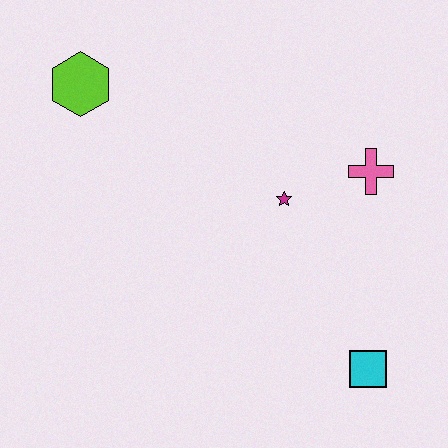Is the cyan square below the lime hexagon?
Yes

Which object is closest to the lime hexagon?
The magenta star is closest to the lime hexagon.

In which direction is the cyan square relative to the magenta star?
The cyan square is below the magenta star.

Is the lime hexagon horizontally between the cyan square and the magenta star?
No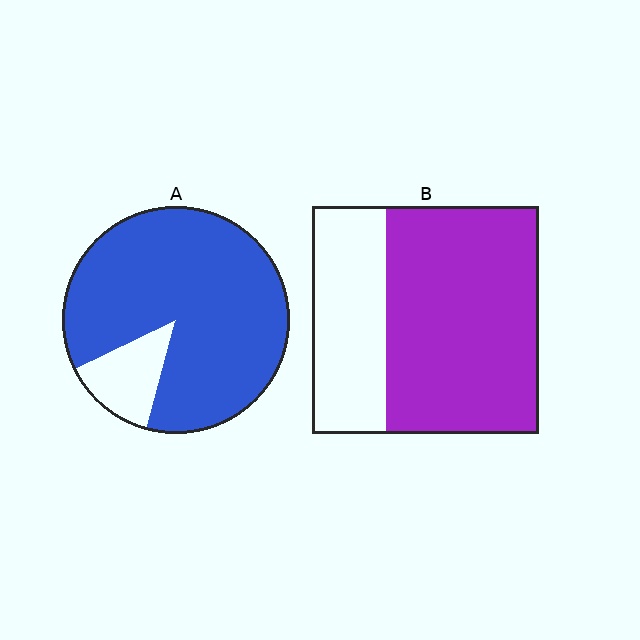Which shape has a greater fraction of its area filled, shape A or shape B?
Shape A.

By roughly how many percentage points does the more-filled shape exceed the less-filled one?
By roughly 20 percentage points (A over B).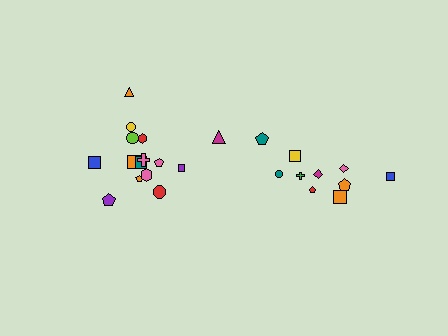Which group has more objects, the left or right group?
The left group.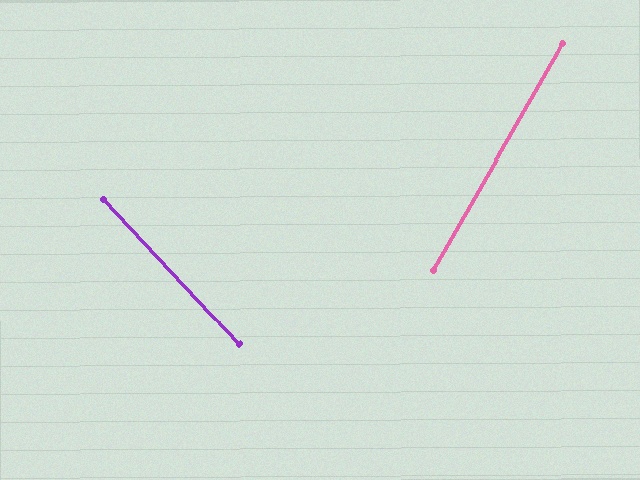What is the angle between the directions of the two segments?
Approximately 73 degrees.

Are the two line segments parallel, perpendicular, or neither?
Neither parallel nor perpendicular — they differ by about 73°.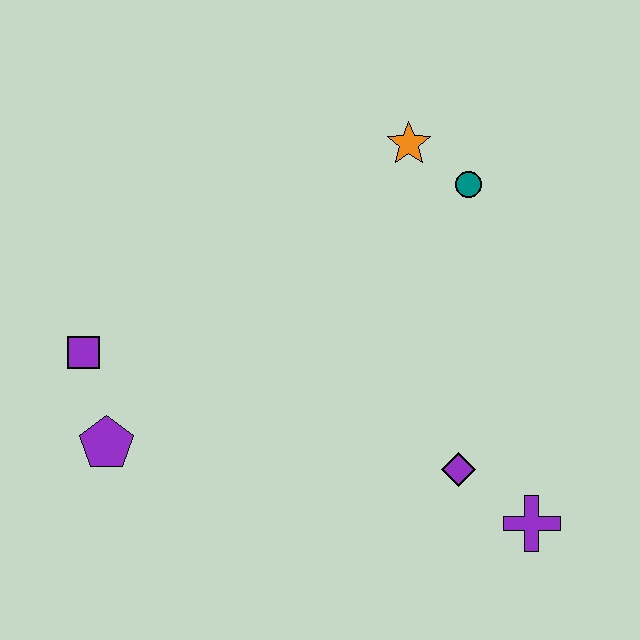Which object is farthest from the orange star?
The purple pentagon is farthest from the orange star.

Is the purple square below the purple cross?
No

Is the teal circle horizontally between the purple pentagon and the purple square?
No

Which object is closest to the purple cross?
The purple diamond is closest to the purple cross.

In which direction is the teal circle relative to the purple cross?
The teal circle is above the purple cross.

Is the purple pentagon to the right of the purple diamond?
No